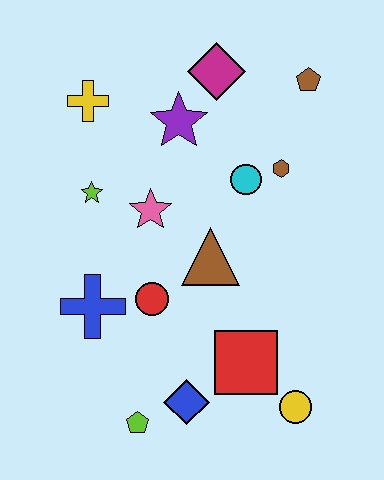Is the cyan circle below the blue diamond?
No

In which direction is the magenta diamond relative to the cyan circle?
The magenta diamond is above the cyan circle.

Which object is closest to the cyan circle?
The brown hexagon is closest to the cyan circle.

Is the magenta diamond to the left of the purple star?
No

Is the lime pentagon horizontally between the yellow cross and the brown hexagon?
Yes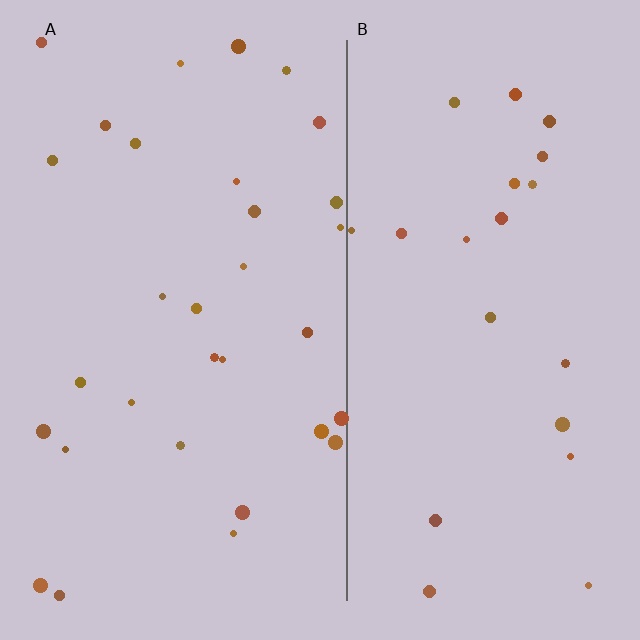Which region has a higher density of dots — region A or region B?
A (the left).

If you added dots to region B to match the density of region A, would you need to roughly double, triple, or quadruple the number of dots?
Approximately double.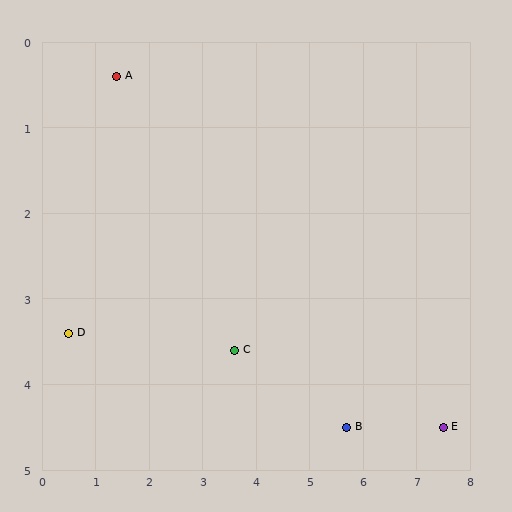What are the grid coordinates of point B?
Point B is at approximately (5.7, 4.5).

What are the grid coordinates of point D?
Point D is at approximately (0.5, 3.4).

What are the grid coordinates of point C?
Point C is at approximately (3.6, 3.6).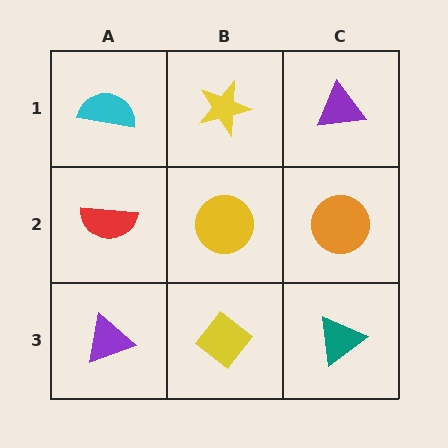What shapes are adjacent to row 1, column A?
A red semicircle (row 2, column A), a yellow star (row 1, column B).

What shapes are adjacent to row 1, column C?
An orange circle (row 2, column C), a yellow star (row 1, column B).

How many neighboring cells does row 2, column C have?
3.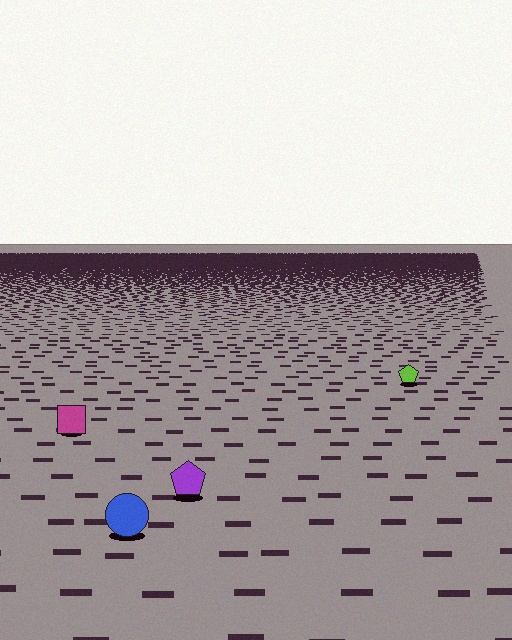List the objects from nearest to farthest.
From nearest to farthest: the blue circle, the purple pentagon, the magenta square, the lime pentagon.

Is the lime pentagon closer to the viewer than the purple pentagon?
No. The purple pentagon is closer — you can tell from the texture gradient: the ground texture is coarser near it.